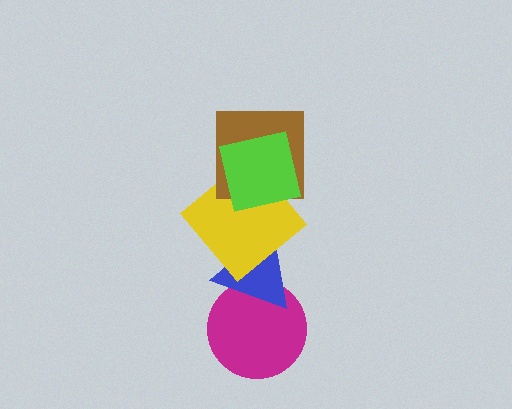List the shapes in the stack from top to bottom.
From top to bottom: the lime square, the brown square, the yellow diamond, the blue triangle, the magenta circle.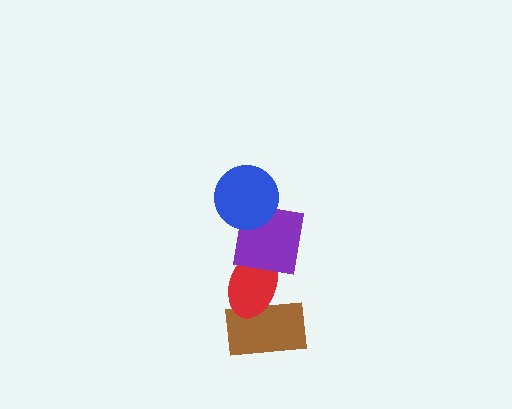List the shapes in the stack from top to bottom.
From top to bottom: the blue circle, the purple square, the red ellipse, the brown rectangle.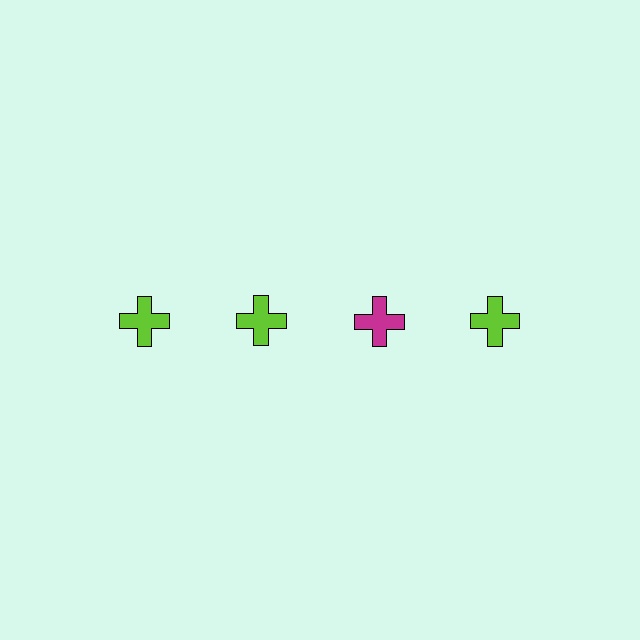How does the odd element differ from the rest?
It has a different color: magenta instead of lime.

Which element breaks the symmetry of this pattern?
The magenta cross in the top row, center column breaks the symmetry. All other shapes are lime crosses.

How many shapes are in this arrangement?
There are 4 shapes arranged in a grid pattern.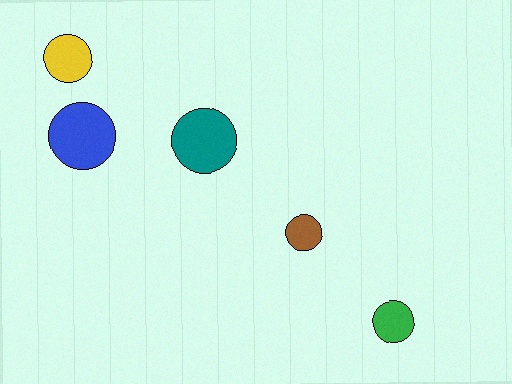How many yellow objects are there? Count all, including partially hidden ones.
There is 1 yellow object.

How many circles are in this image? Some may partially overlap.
There are 5 circles.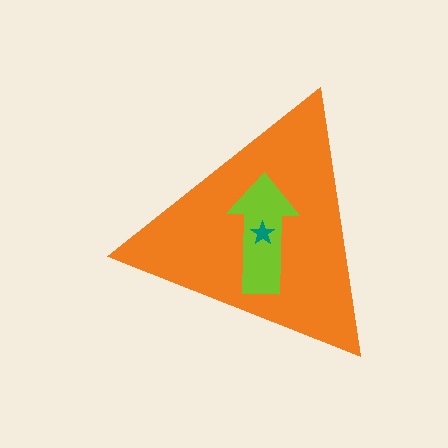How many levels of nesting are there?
3.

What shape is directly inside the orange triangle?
The lime arrow.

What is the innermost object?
The teal star.